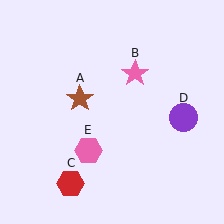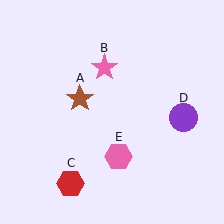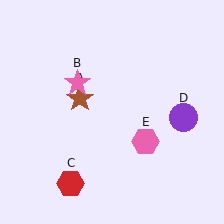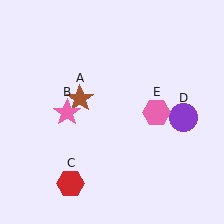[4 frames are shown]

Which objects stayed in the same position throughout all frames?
Brown star (object A) and red hexagon (object C) and purple circle (object D) remained stationary.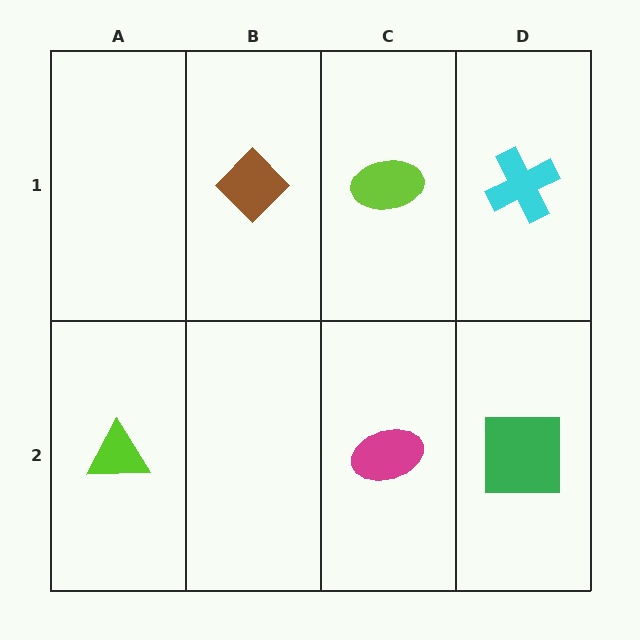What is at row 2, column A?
A lime triangle.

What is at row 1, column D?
A cyan cross.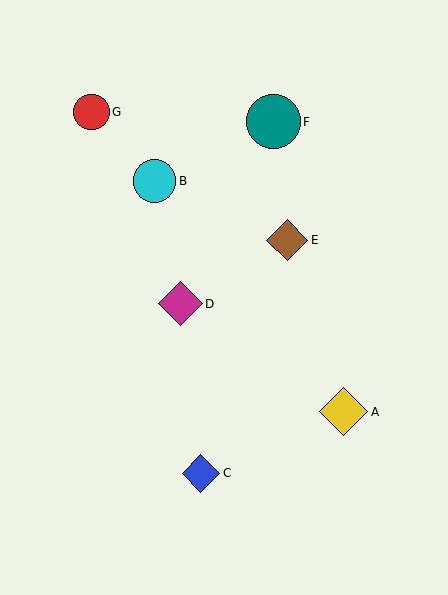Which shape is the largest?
The teal circle (labeled F) is the largest.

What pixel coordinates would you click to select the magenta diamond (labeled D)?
Click at (180, 304) to select the magenta diamond D.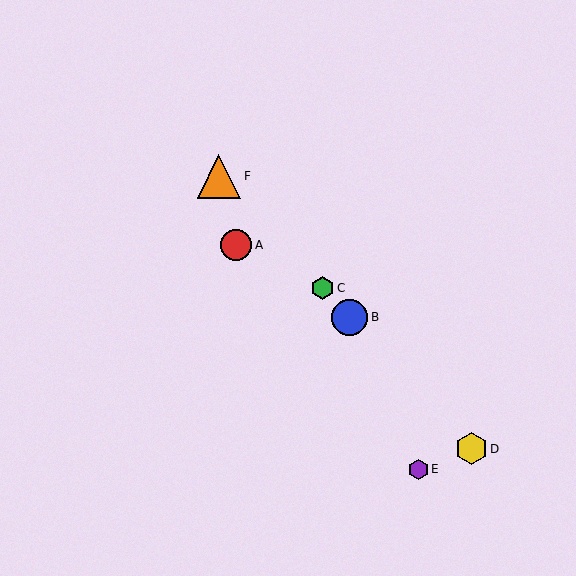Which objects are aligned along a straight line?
Objects B, C, D, F are aligned along a straight line.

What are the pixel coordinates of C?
Object C is at (322, 288).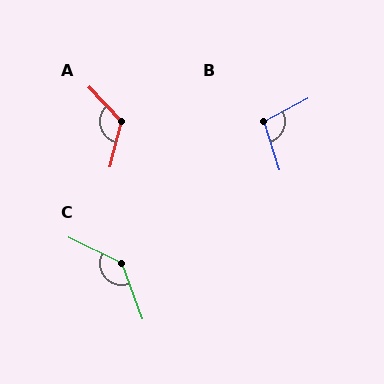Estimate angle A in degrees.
Approximately 122 degrees.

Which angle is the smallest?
B, at approximately 100 degrees.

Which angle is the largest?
C, at approximately 136 degrees.